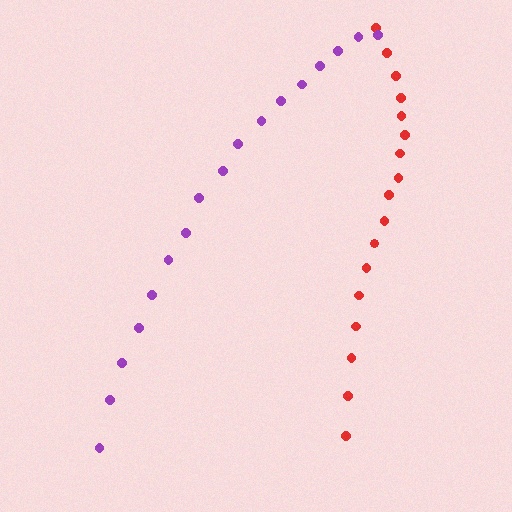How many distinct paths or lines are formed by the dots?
There are 2 distinct paths.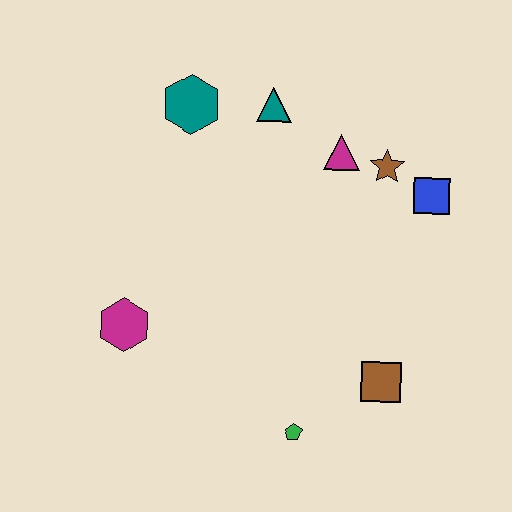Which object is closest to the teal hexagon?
The teal triangle is closest to the teal hexagon.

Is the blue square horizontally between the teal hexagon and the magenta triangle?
No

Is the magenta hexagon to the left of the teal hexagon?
Yes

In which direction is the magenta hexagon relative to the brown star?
The magenta hexagon is to the left of the brown star.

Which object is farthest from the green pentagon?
The teal hexagon is farthest from the green pentagon.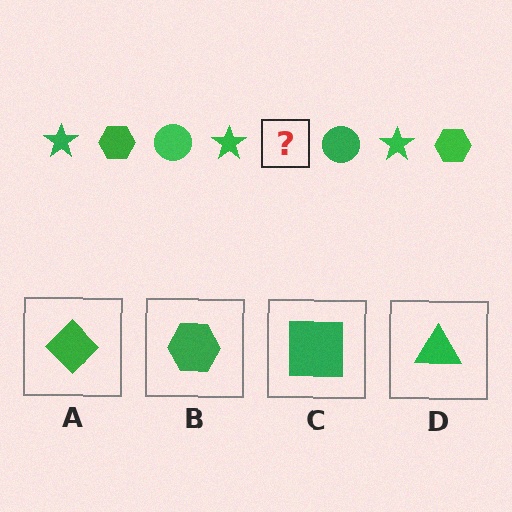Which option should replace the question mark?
Option B.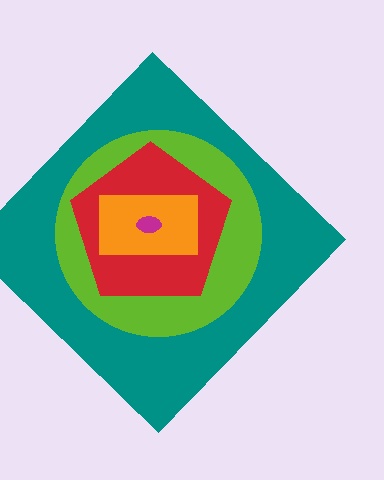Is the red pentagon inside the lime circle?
Yes.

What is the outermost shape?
The teal diamond.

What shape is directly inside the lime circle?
The red pentagon.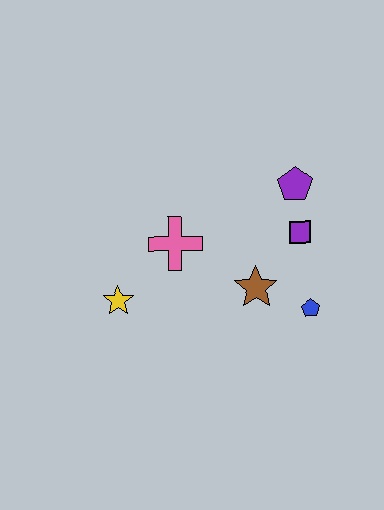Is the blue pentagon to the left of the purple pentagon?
No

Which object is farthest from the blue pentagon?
The yellow star is farthest from the blue pentagon.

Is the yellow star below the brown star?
Yes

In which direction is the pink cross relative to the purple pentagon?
The pink cross is to the left of the purple pentagon.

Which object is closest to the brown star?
The blue pentagon is closest to the brown star.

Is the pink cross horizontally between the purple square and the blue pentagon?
No